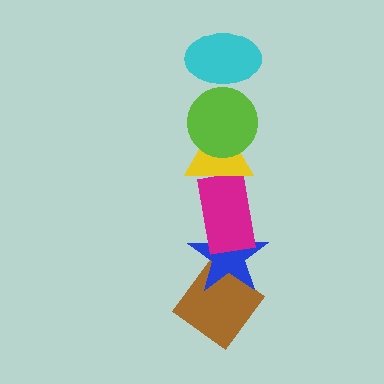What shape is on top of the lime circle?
The cyan ellipse is on top of the lime circle.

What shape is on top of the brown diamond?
The blue star is on top of the brown diamond.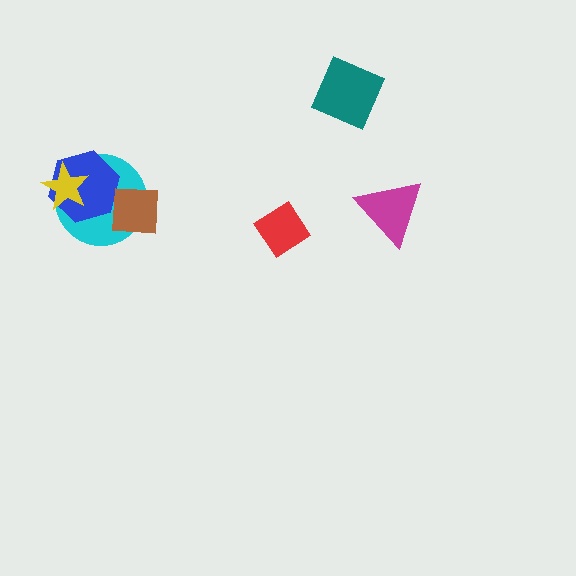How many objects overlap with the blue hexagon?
3 objects overlap with the blue hexagon.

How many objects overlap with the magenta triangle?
0 objects overlap with the magenta triangle.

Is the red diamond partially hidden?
No, no other shape covers it.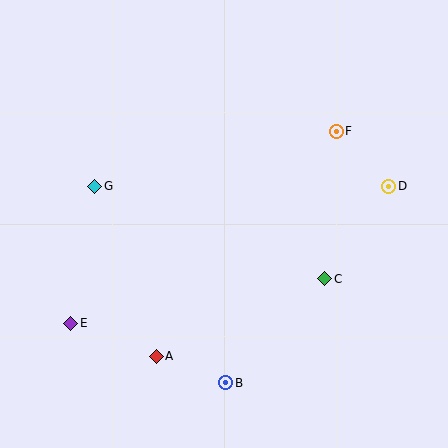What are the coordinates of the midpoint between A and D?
The midpoint between A and D is at (273, 271).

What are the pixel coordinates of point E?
Point E is at (71, 323).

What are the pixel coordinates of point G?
Point G is at (95, 186).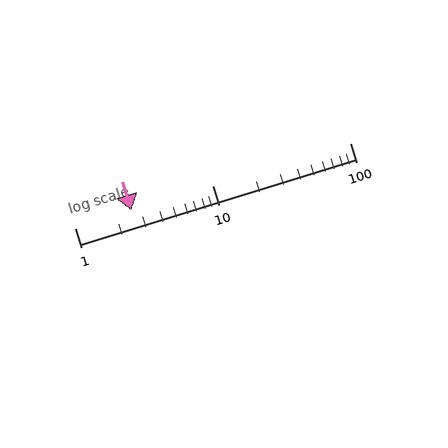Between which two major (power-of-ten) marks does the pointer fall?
The pointer is between 1 and 10.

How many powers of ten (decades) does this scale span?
The scale spans 2 decades, from 1 to 100.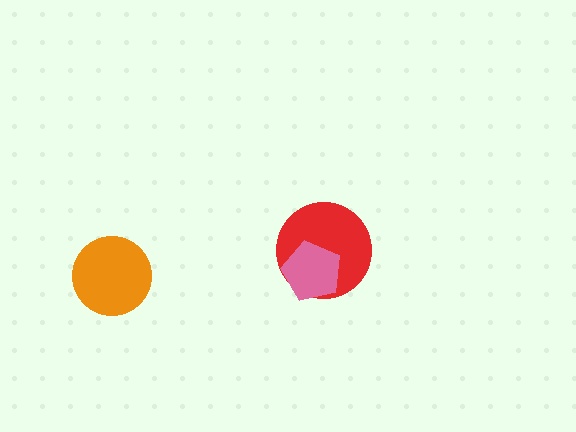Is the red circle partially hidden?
Yes, it is partially covered by another shape.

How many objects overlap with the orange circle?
0 objects overlap with the orange circle.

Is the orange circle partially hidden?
No, no other shape covers it.